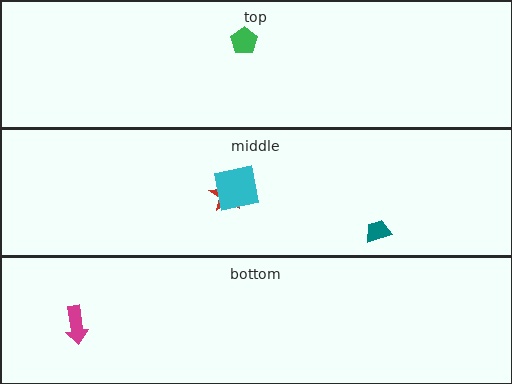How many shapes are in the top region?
1.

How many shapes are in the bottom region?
1.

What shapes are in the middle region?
The red star, the teal trapezoid, the cyan square.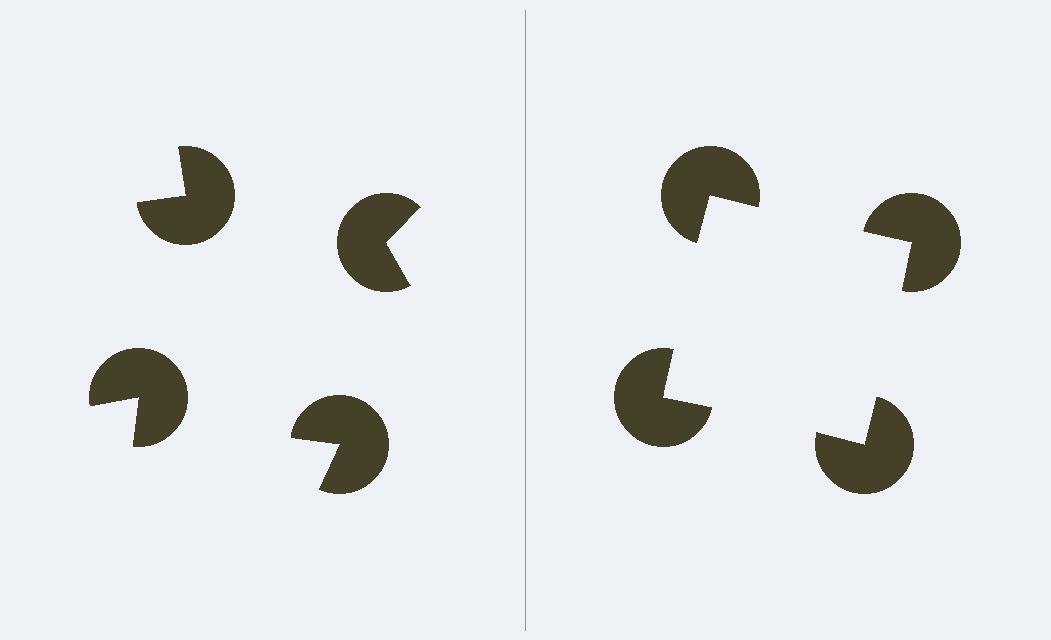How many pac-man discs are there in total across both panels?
8 — 4 on each side.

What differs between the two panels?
The pac-man discs are positioned identically on both sides; only the wedge orientations differ. On the right they align to a square; on the left they are misaligned.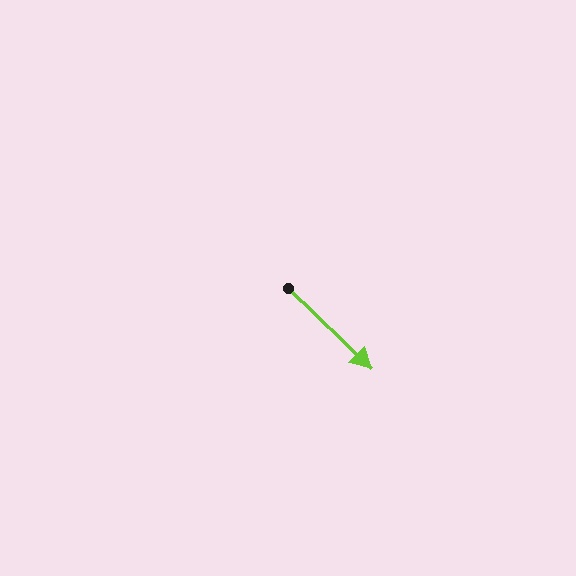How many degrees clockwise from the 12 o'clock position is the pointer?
Approximately 134 degrees.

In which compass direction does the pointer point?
Southeast.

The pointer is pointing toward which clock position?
Roughly 4 o'clock.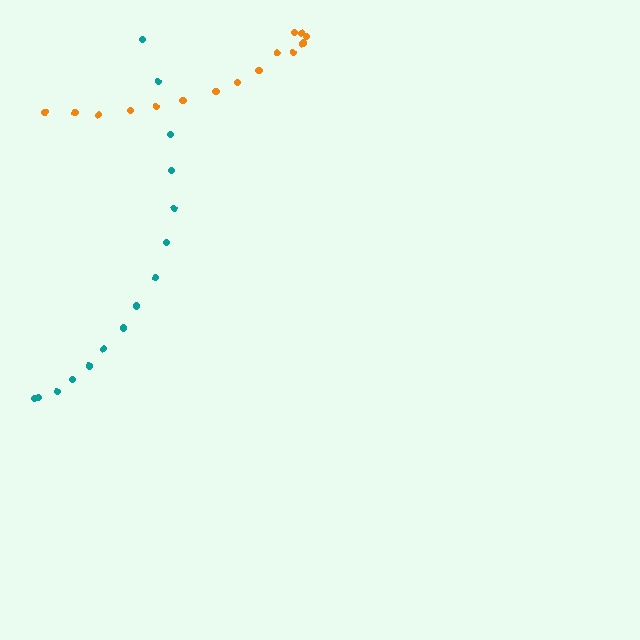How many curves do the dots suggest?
There are 2 distinct paths.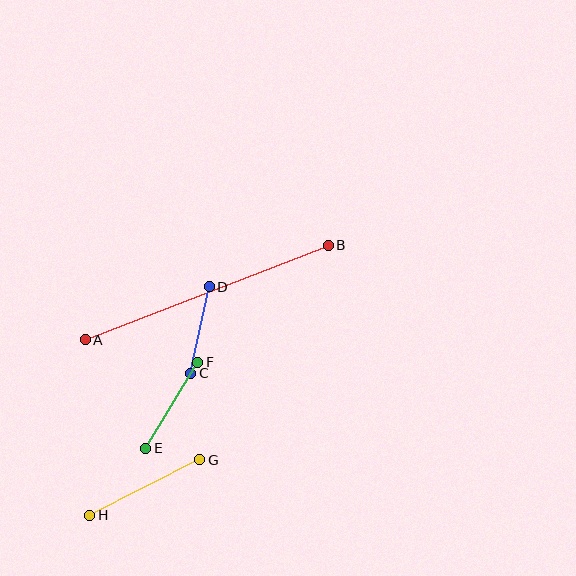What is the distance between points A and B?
The distance is approximately 261 pixels.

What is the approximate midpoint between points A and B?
The midpoint is at approximately (207, 292) pixels.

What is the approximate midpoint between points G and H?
The midpoint is at approximately (145, 488) pixels.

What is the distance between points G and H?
The distance is approximately 123 pixels.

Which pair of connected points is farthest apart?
Points A and B are farthest apart.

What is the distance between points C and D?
The distance is approximately 89 pixels.